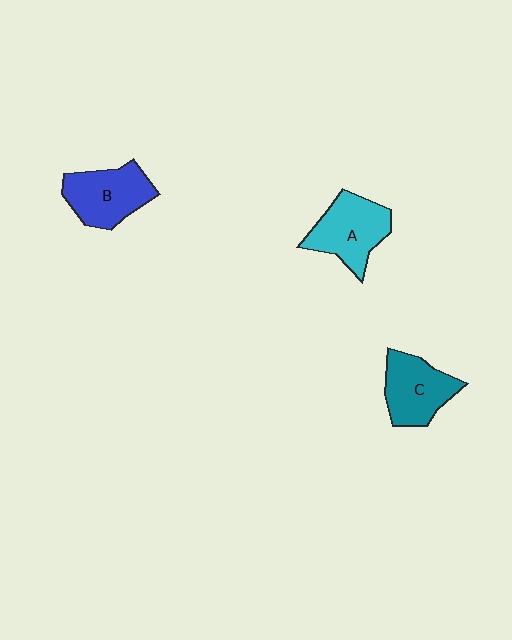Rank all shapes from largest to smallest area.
From largest to smallest: A (cyan), B (blue), C (teal).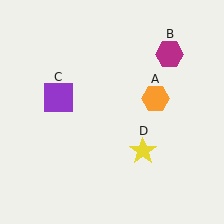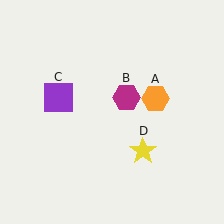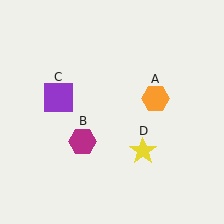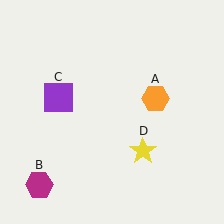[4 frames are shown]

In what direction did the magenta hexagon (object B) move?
The magenta hexagon (object B) moved down and to the left.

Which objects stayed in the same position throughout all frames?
Orange hexagon (object A) and purple square (object C) and yellow star (object D) remained stationary.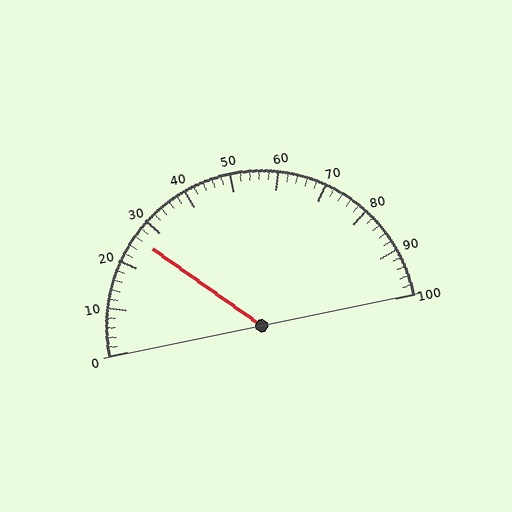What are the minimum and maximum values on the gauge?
The gauge ranges from 0 to 100.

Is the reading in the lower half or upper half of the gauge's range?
The reading is in the lower half of the range (0 to 100).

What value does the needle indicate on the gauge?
The needle indicates approximately 26.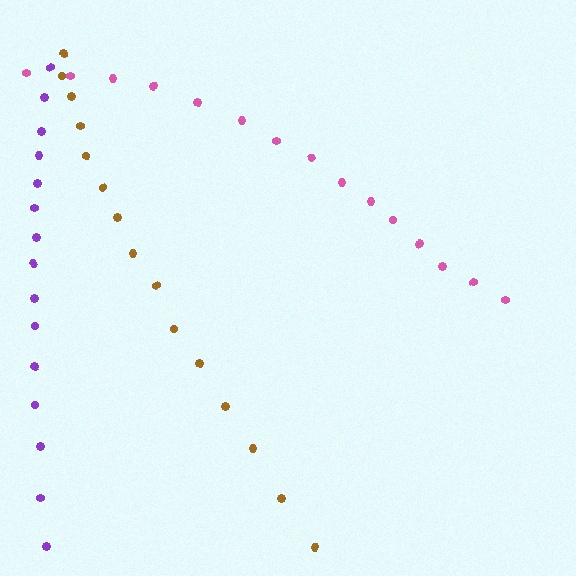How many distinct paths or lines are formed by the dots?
There are 3 distinct paths.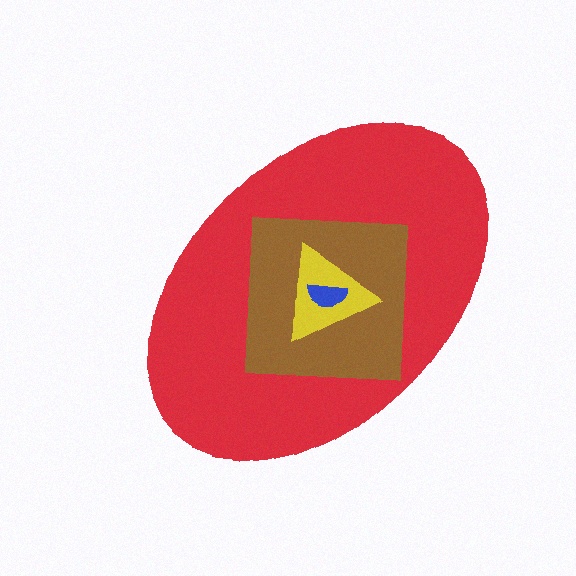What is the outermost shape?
The red ellipse.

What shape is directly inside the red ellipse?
The brown square.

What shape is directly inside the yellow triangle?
The blue semicircle.